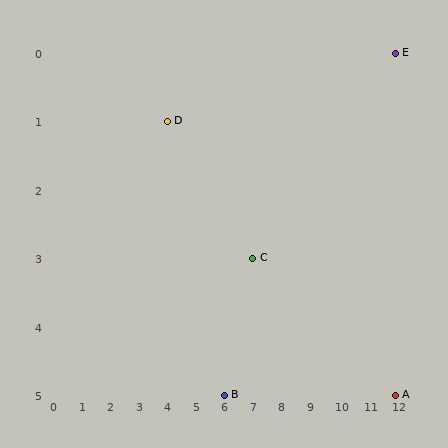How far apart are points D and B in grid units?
Points D and B are 2 columns and 4 rows apart (about 4.5 grid units diagonally).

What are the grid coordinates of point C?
Point C is at grid coordinates (7, 3).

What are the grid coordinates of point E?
Point E is at grid coordinates (12, 0).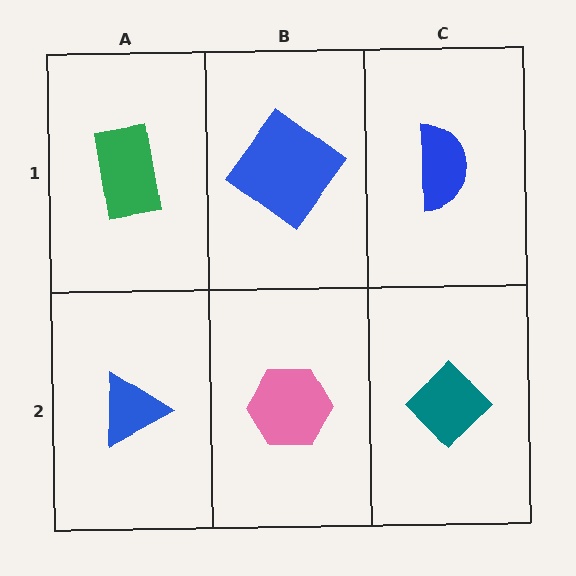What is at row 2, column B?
A pink hexagon.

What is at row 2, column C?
A teal diamond.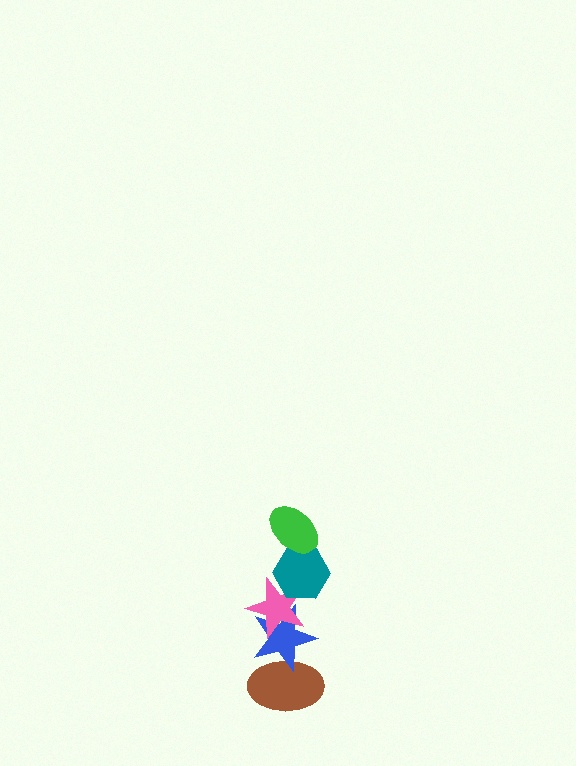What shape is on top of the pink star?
The teal hexagon is on top of the pink star.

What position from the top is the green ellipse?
The green ellipse is 1st from the top.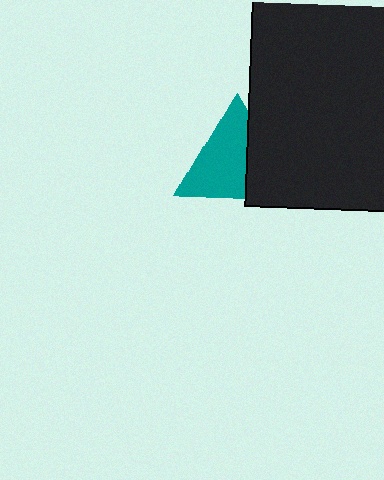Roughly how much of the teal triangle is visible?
Most of it is visible (roughly 66%).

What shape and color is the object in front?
The object in front is a black rectangle.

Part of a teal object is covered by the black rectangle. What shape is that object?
It is a triangle.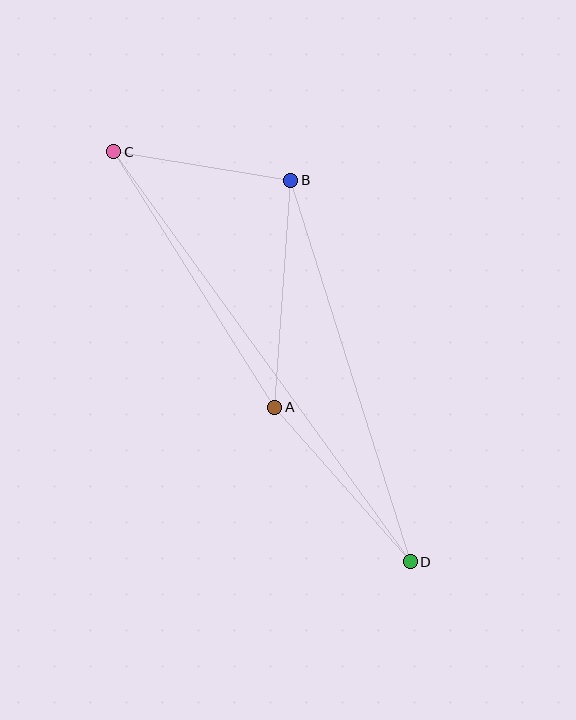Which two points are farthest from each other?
Points C and D are farthest from each other.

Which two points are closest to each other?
Points B and C are closest to each other.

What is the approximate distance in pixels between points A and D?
The distance between A and D is approximately 205 pixels.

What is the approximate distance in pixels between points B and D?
The distance between B and D is approximately 400 pixels.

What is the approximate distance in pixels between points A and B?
The distance between A and B is approximately 228 pixels.